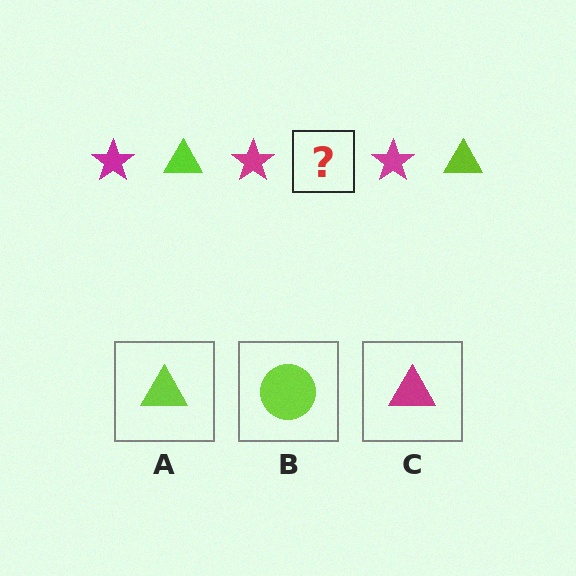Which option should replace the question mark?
Option A.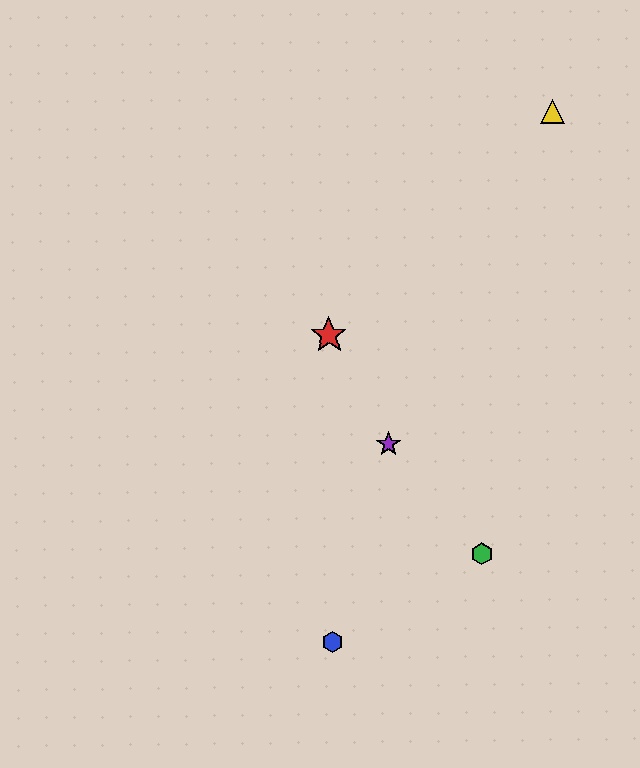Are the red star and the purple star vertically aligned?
No, the red star is at x≈329 and the purple star is at x≈388.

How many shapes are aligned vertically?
2 shapes (the red star, the blue hexagon) are aligned vertically.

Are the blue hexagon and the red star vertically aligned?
Yes, both are at x≈333.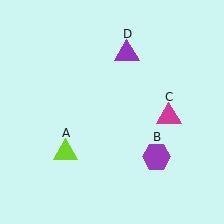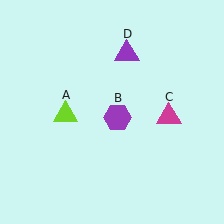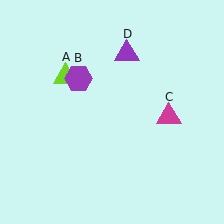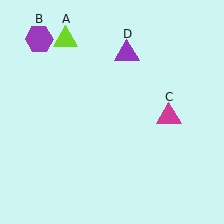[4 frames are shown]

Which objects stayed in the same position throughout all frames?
Magenta triangle (object C) and purple triangle (object D) remained stationary.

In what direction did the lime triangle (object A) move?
The lime triangle (object A) moved up.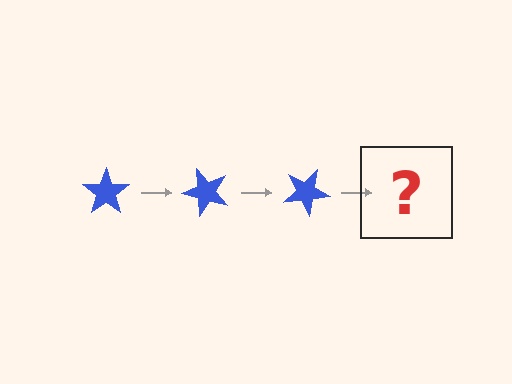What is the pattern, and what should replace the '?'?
The pattern is that the star rotates 50 degrees each step. The '?' should be a blue star rotated 150 degrees.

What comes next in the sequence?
The next element should be a blue star rotated 150 degrees.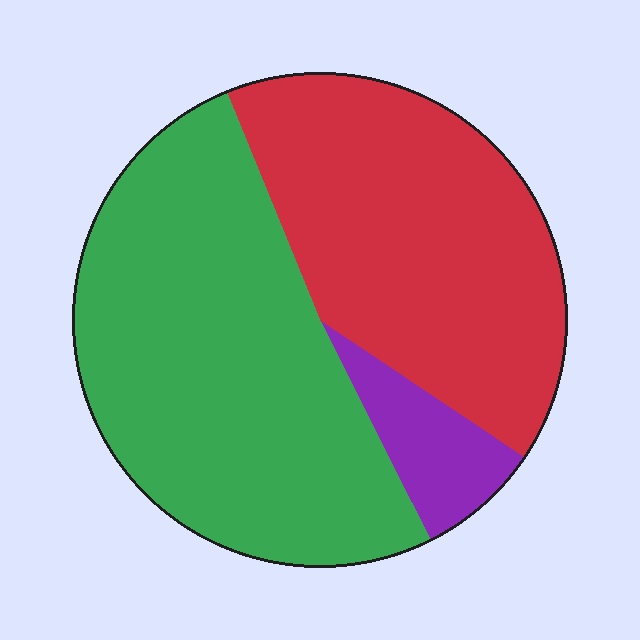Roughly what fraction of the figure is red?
Red covers around 40% of the figure.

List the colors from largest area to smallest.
From largest to smallest: green, red, purple.